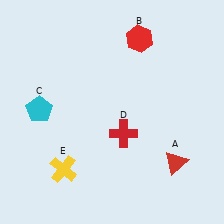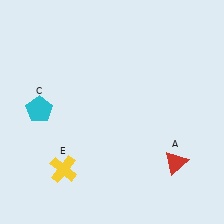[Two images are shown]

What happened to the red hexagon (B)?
The red hexagon (B) was removed in Image 2. It was in the top-right area of Image 1.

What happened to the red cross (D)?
The red cross (D) was removed in Image 2. It was in the bottom-right area of Image 1.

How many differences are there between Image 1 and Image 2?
There are 2 differences between the two images.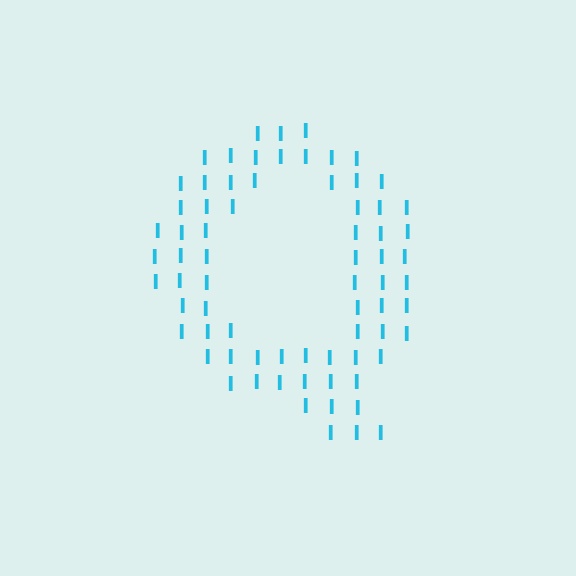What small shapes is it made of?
It is made of small letter I's.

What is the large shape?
The large shape is the letter Q.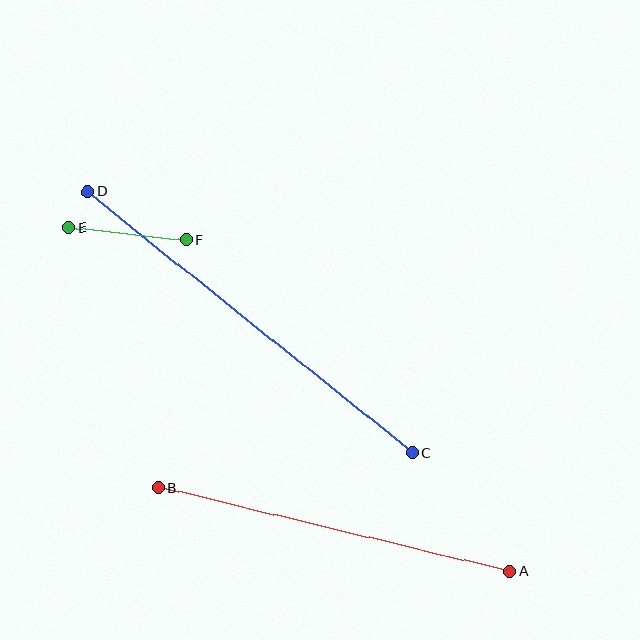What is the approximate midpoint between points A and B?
The midpoint is at approximately (334, 530) pixels.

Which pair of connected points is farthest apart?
Points C and D are farthest apart.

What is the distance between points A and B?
The distance is approximately 361 pixels.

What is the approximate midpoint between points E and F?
The midpoint is at approximately (127, 234) pixels.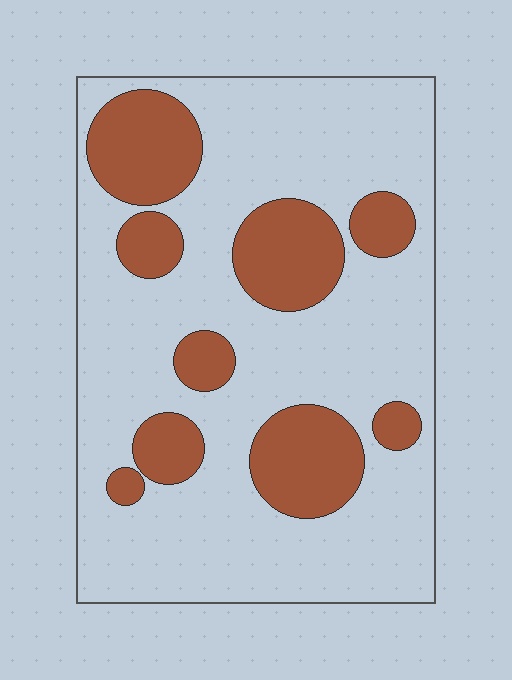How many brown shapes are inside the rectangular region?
9.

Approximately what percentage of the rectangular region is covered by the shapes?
Approximately 25%.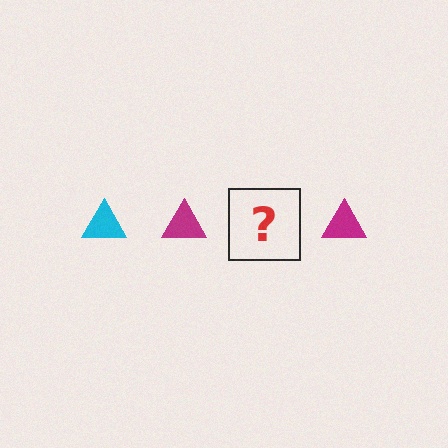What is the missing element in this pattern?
The missing element is a cyan triangle.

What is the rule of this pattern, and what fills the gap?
The rule is that the pattern cycles through cyan, magenta triangles. The gap should be filled with a cyan triangle.